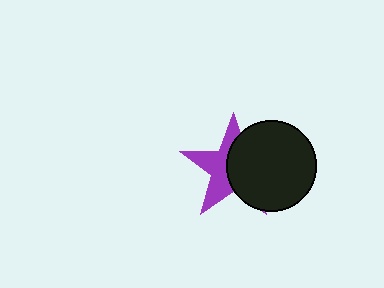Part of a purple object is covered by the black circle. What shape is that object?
It is a star.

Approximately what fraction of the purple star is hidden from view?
Roughly 53% of the purple star is hidden behind the black circle.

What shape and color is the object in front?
The object in front is a black circle.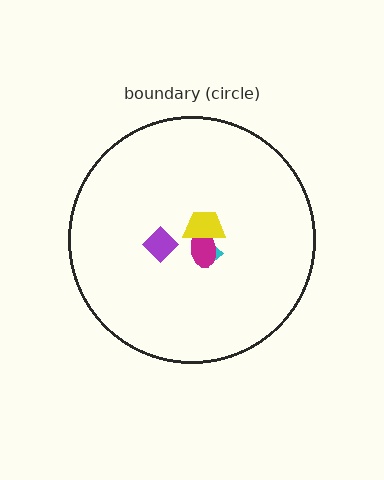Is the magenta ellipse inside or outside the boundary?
Inside.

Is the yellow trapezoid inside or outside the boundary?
Inside.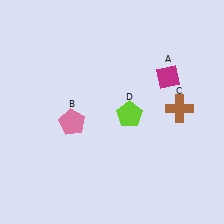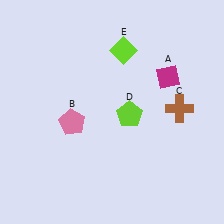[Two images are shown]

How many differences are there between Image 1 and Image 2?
There is 1 difference between the two images.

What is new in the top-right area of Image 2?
A lime diamond (E) was added in the top-right area of Image 2.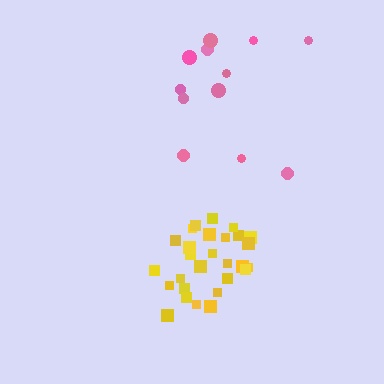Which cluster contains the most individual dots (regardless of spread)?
Yellow (28).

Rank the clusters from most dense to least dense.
yellow, pink.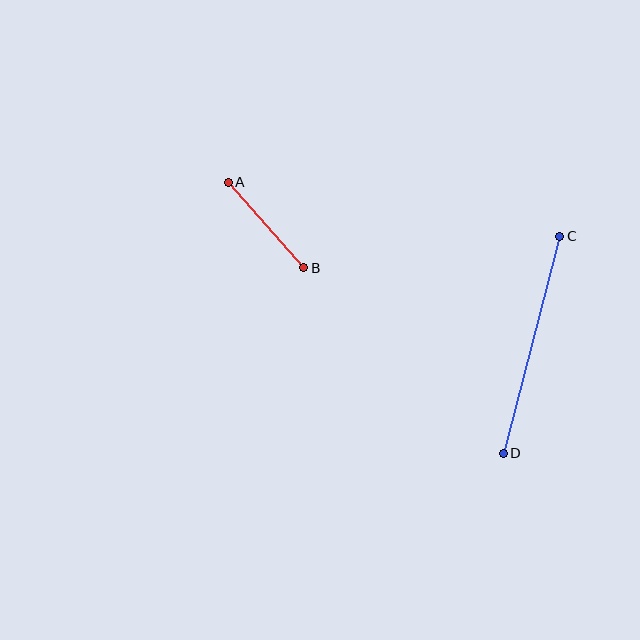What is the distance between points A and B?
The distance is approximately 114 pixels.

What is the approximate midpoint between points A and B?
The midpoint is at approximately (266, 225) pixels.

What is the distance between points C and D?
The distance is approximately 224 pixels.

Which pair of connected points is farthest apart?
Points C and D are farthest apart.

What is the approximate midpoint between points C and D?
The midpoint is at approximately (532, 345) pixels.